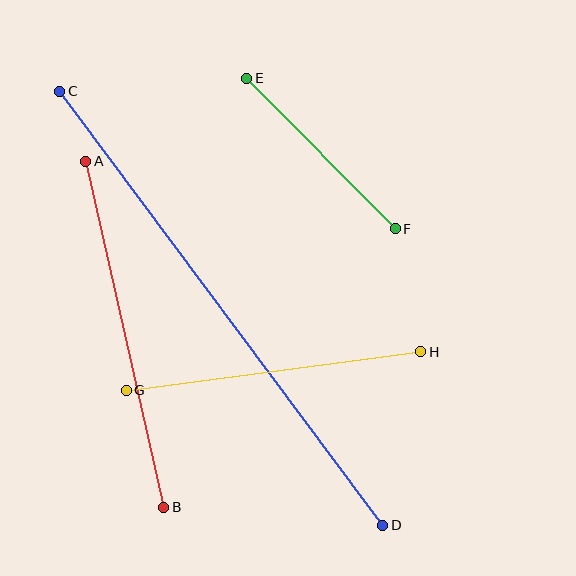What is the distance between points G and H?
The distance is approximately 297 pixels.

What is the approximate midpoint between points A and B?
The midpoint is at approximately (125, 334) pixels.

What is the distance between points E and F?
The distance is approximately 212 pixels.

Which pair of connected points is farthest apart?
Points C and D are farthest apart.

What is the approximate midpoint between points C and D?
The midpoint is at approximately (221, 308) pixels.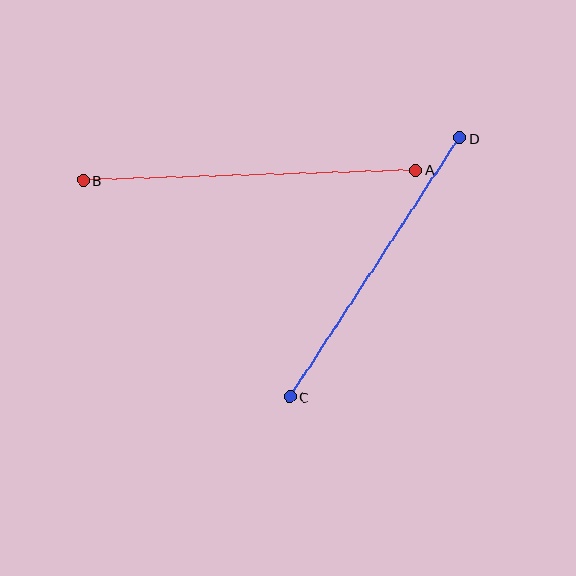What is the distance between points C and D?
The distance is approximately 309 pixels.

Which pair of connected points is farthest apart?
Points A and B are farthest apart.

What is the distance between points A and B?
The distance is approximately 332 pixels.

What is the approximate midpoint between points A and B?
The midpoint is at approximately (250, 175) pixels.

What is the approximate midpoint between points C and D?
The midpoint is at approximately (375, 268) pixels.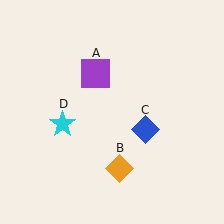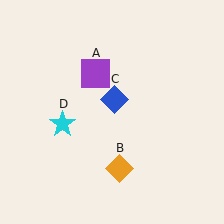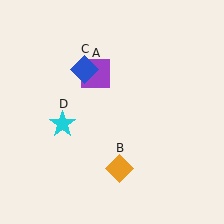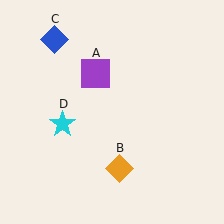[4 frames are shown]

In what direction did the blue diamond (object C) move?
The blue diamond (object C) moved up and to the left.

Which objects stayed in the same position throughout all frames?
Purple square (object A) and orange diamond (object B) and cyan star (object D) remained stationary.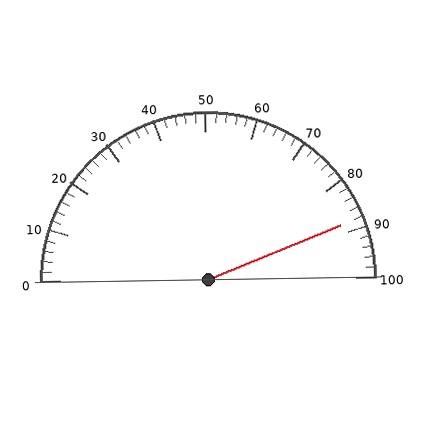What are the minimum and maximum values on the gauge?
The gauge ranges from 0 to 100.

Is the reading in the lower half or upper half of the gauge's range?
The reading is in the upper half of the range (0 to 100).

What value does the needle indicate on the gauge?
The needle indicates approximately 88.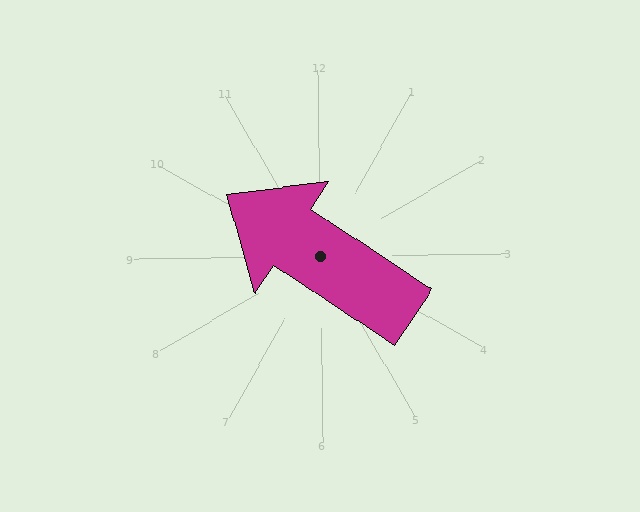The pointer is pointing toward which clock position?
Roughly 10 o'clock.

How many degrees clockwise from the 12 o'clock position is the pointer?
Approximately 304 degrees.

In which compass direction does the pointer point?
Northwest.